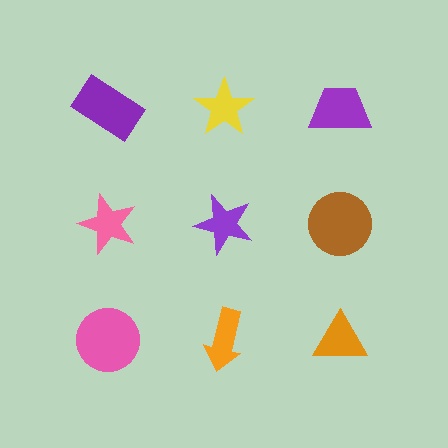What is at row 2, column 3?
A brown circle.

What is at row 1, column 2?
A yellow star.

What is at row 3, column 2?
An orange arrow.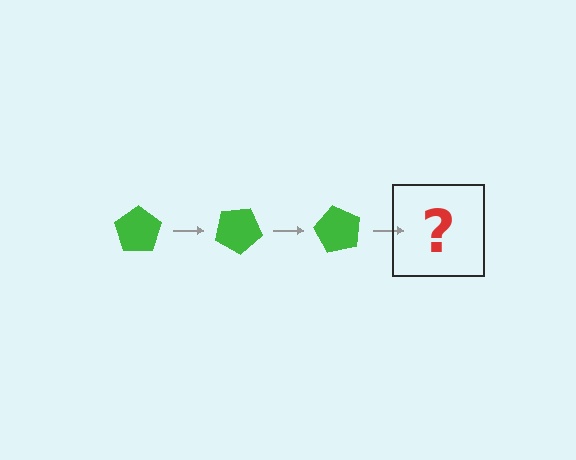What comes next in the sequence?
The next element should be a green pentagon rotated 90 degrees.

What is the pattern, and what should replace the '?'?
The pattern is that the pentagon rotates 30 degrees each step. The '?' should be a green pentagon rotated 90 degrees.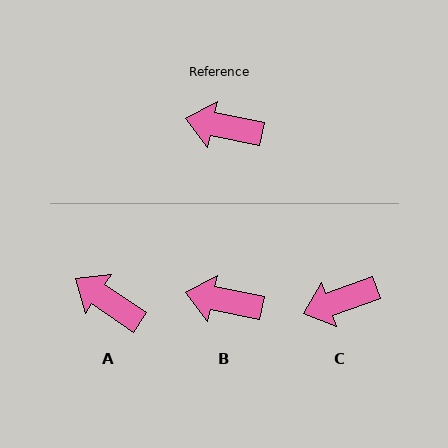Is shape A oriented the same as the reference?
No, it is off by about 23 degrees.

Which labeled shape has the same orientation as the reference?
B.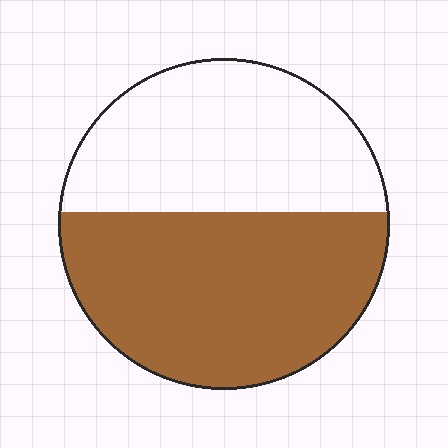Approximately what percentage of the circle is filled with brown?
Approximately 55%.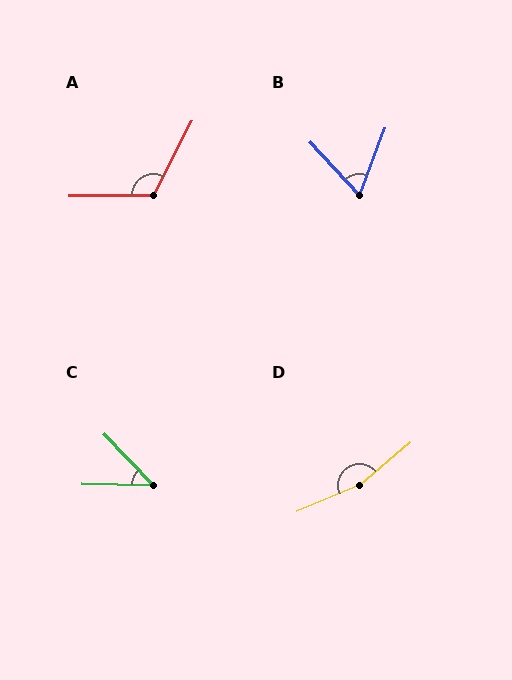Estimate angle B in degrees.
Approximately 63 degrees.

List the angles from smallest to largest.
C (45°), B (63°), A (118°), D (163°).